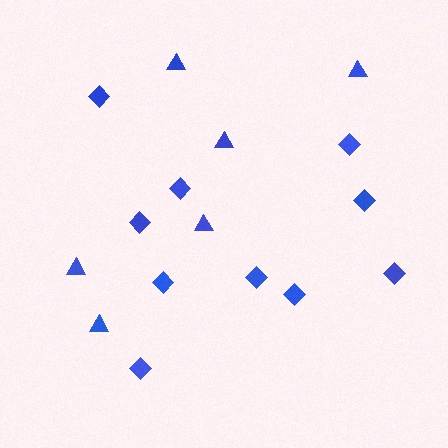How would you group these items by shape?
There are 2 groups: one group of triangles (6) and one group of diamonds (10).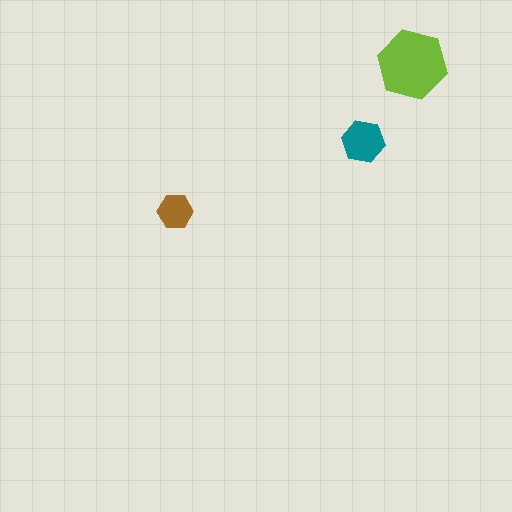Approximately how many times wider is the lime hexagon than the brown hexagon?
About 2 times wider.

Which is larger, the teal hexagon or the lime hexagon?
The lime one.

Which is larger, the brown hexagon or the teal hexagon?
The teal one.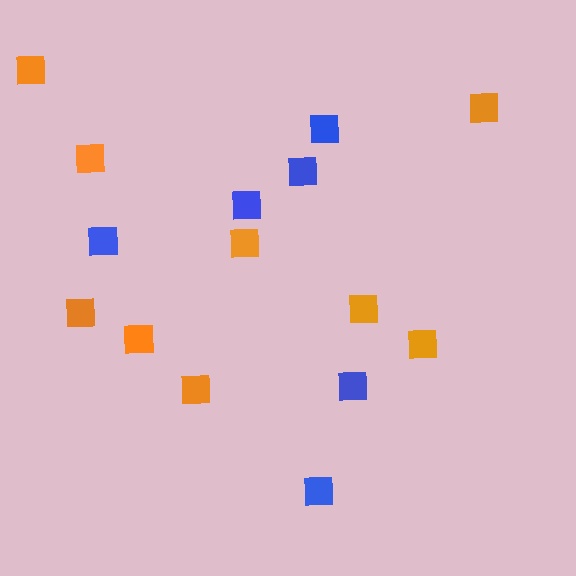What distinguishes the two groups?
There are 2 groups: one group of blue squares (6) and one group of orange squares (9).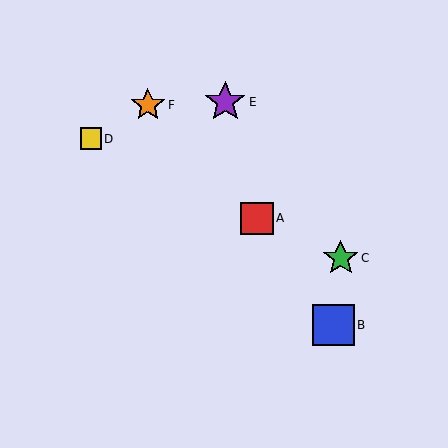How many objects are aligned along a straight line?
3 objects (A, C, D) are aligned along a straight line.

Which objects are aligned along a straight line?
Objects A, C, D are aligned along a straight line.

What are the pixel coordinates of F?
Object F is at (148, 105).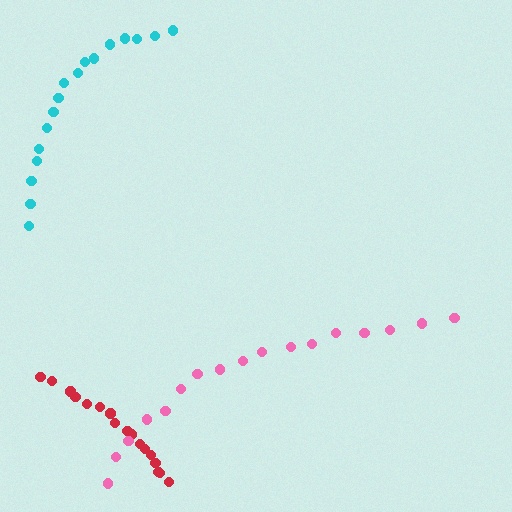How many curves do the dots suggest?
There are 3 distinct paths.